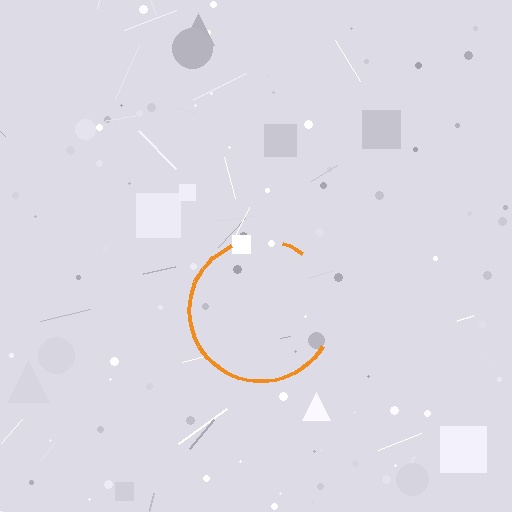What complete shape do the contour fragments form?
The contour fragments form a circle.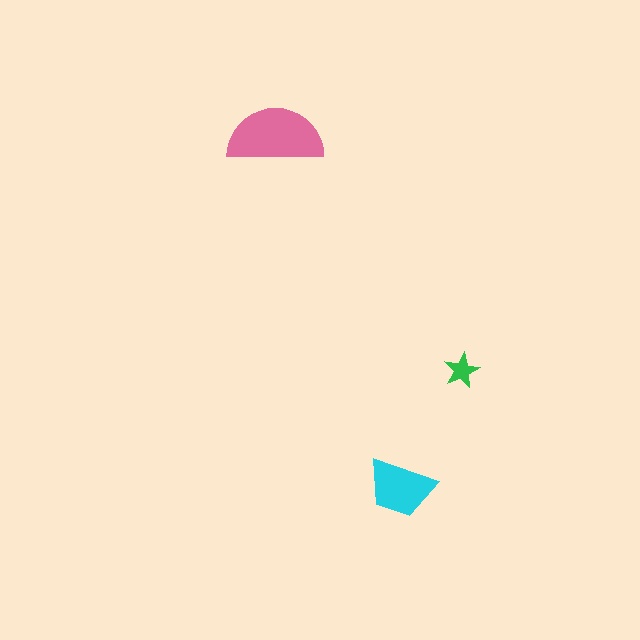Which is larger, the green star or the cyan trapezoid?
The cyan trapezoid.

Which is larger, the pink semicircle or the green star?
The pink semicircle.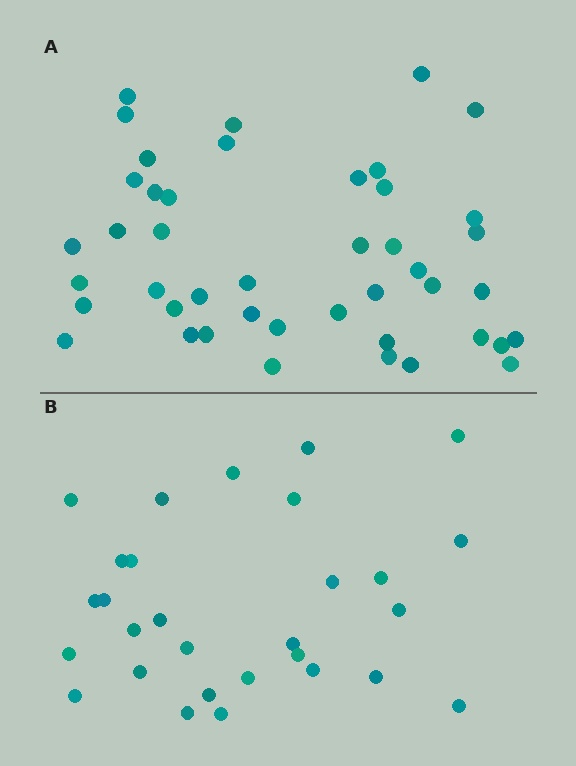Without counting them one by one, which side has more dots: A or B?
Region A (the top region) has more dots.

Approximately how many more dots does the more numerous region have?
Region A has approximately 15 more dots than region B.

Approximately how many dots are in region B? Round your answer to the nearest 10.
About 30 dots. (The exact count is 29, which rounds to 30.)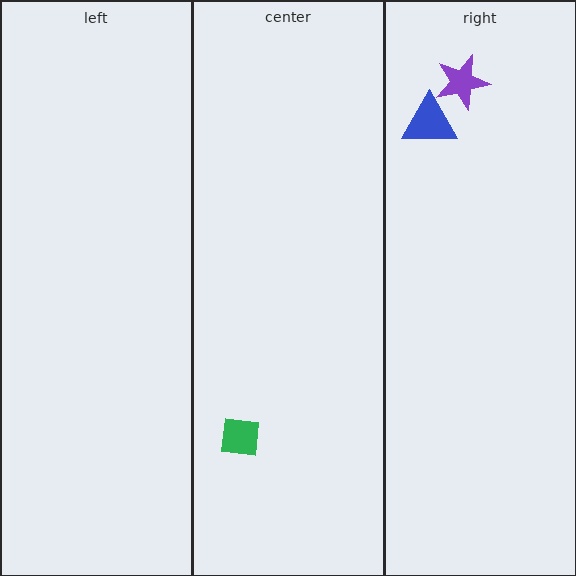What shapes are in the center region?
The green square.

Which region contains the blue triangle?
The right region.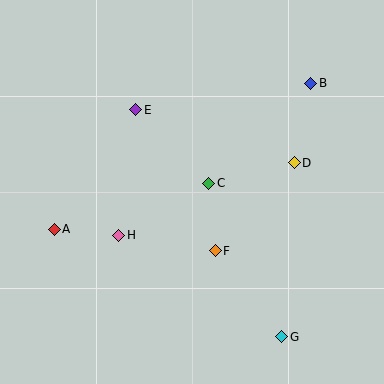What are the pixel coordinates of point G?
Point G is at (282, 337).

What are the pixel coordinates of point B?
Point B is at (310, 83).